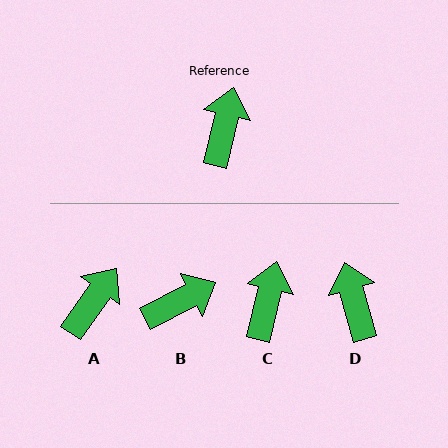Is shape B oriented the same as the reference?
No, it is off by about 49 degrees.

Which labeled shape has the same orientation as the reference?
C.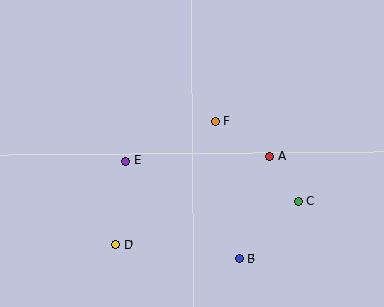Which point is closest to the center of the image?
Point F at (215, 121) is closest to the center.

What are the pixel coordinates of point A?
Point A is at (270, 157).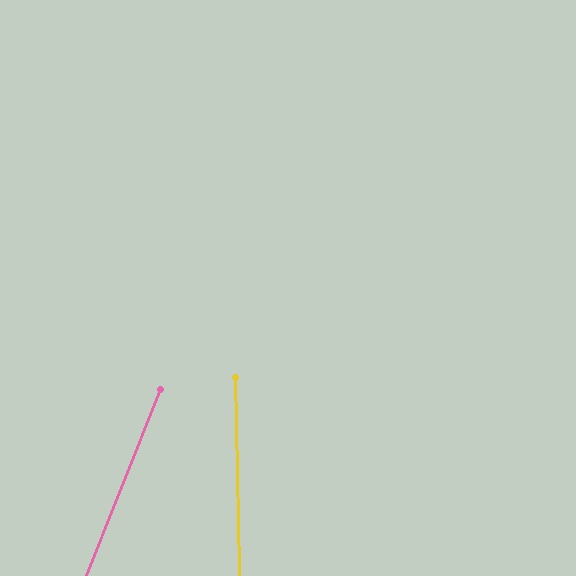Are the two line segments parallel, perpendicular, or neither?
Neither parallel nor perpendicular — they differ by about 23°.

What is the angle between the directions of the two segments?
Approximately 23 degrees.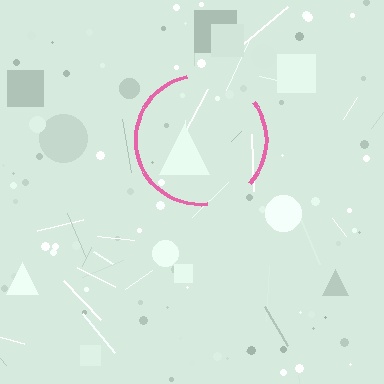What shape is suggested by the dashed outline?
The dashed outline suggests a circle.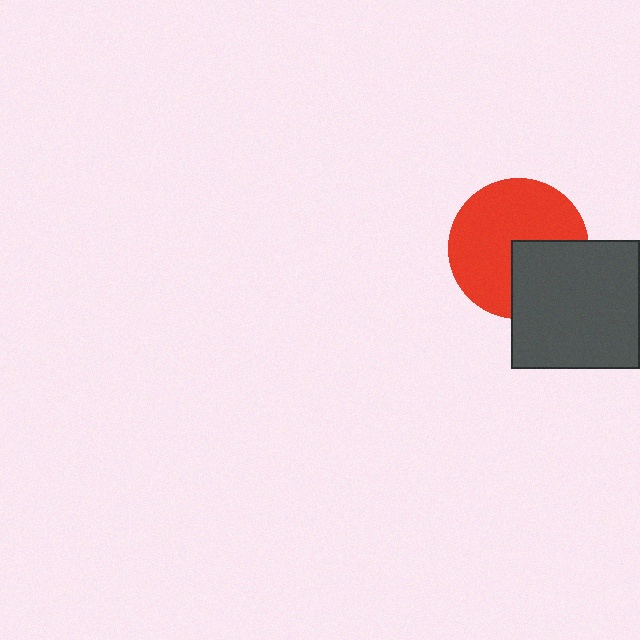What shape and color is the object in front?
The object in front is a dark gray square.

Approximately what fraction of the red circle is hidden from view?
Roughly 33% of the red circle is hidden behind the dark gray square.